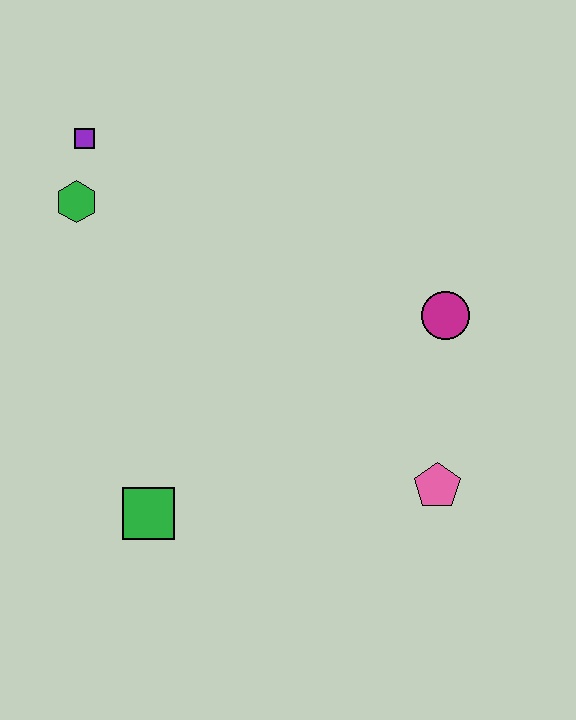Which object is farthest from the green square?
The purple square is farthest from the green square.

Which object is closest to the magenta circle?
The pink pentagon is closest to the magenta circle.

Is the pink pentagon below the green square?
No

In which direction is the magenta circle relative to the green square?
The magenta circle is to the right of the green square.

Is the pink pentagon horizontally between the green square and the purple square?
No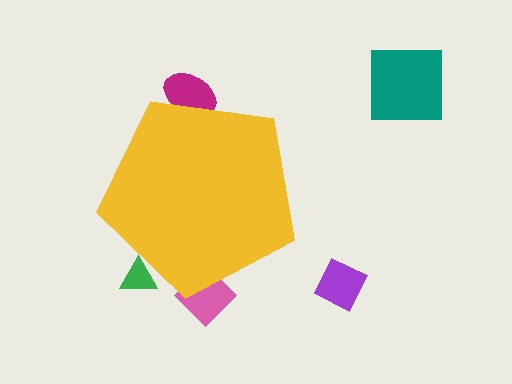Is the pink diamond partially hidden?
Yes, the pink diamond is partially hidden behind the yellow pentagon.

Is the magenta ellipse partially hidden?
Yes, the magenta ellipse is partially hidden behind the yellow pentagon.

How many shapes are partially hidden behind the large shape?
3 shapes are partially hidden.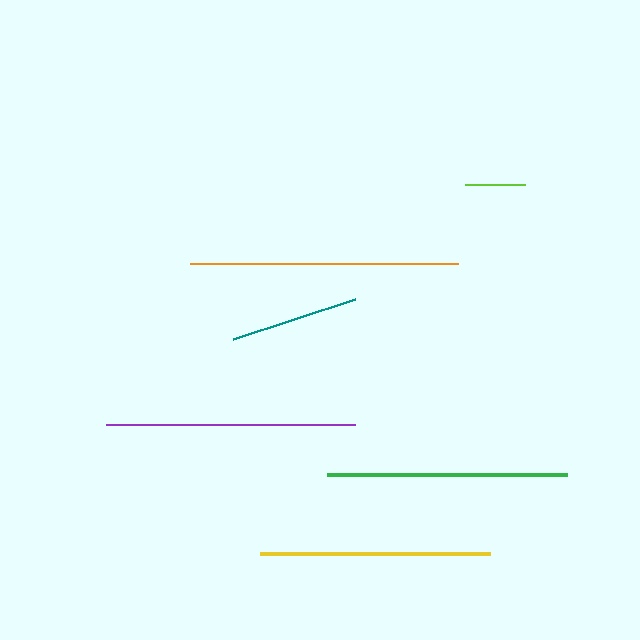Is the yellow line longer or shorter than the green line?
The green line is longer than the yellow line.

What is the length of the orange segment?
The orange segment is approximately 268 pixels long.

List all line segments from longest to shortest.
From longest to shortest: orange, purple, green, yellow, teal, lime.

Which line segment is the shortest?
The lime line is the shortest at approximately 60 pixels.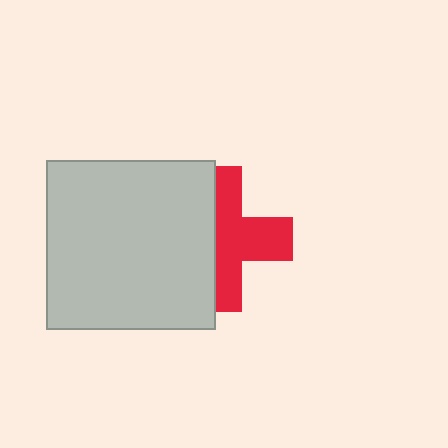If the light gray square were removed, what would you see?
You would see the complete red cross.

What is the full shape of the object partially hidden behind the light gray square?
The partially hidden object is a red cross.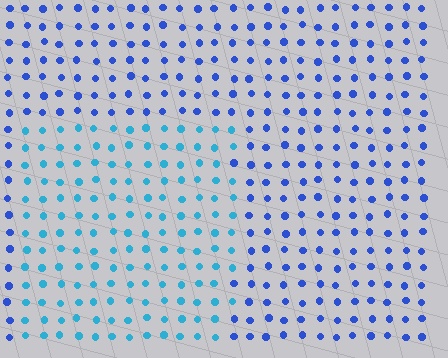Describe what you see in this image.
The image is filled with small blue elements in a uniform arrangement. A rectangle-shaped region is visible where the elements are tinted to a slightly different hue, forming a subtle color boundary.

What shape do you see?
I see a rectangle.